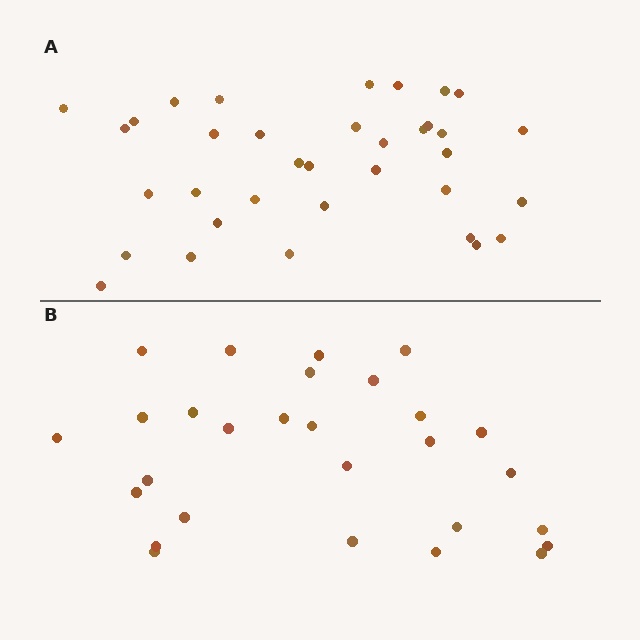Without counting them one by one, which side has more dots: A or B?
Region A (the top region) has more dots.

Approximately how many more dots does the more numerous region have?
Region A has roughly 8 or so more dots than region B.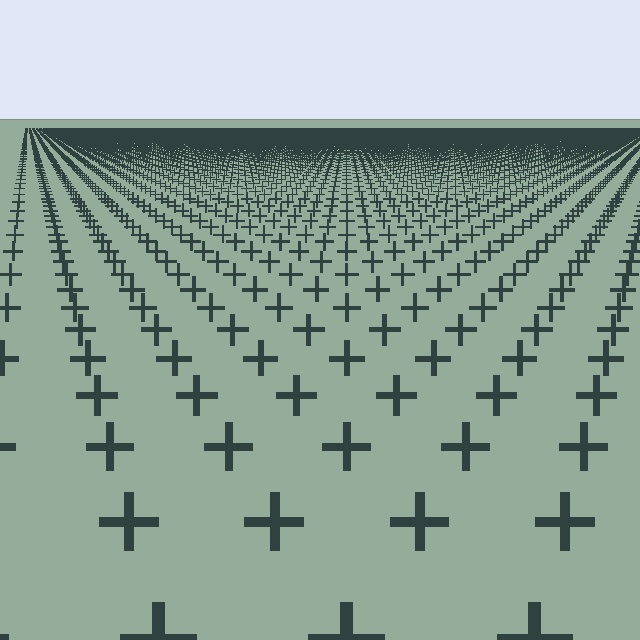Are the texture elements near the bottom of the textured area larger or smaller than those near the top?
Larger. Near the bottom, elements are closer to the viewer and appear at a bigger on-screen size.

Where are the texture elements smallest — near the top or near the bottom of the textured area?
Near the top.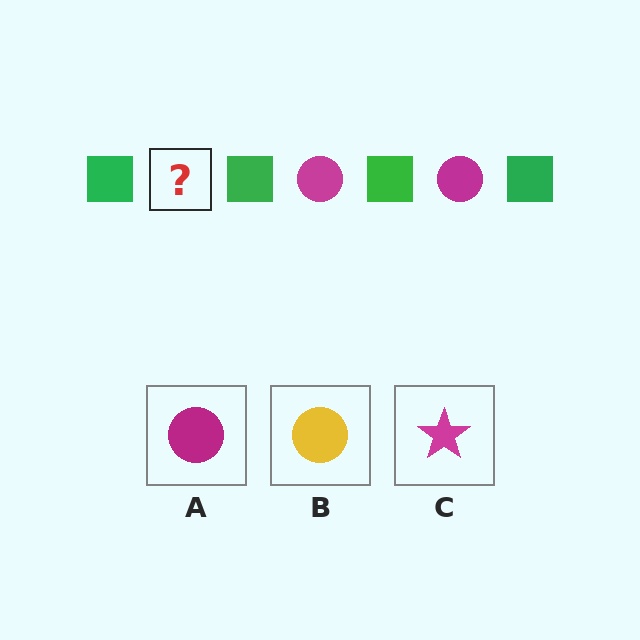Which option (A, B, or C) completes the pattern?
A.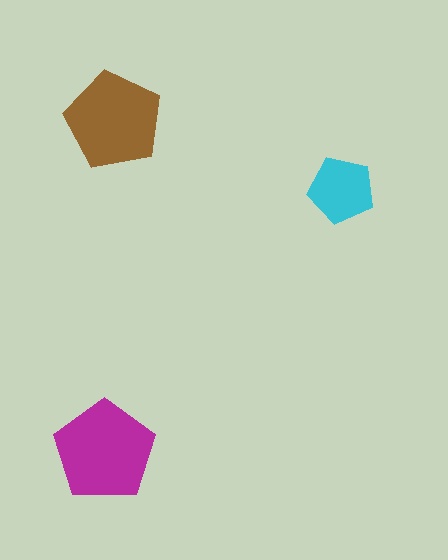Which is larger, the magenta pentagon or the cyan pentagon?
The magenta one.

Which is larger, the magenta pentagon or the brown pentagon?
The magenta one.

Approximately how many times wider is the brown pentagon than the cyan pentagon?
About 1.5 times wider.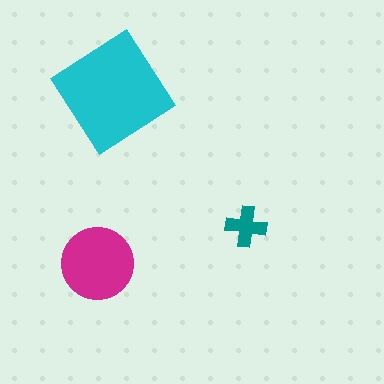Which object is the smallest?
The teal cross.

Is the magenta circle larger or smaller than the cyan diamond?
Smaller.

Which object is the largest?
The cyan diamond.